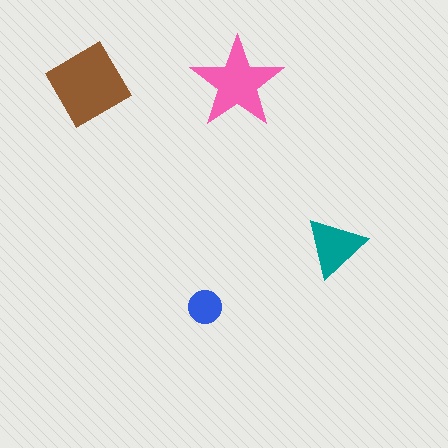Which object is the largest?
The brown diamond.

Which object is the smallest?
The blue circle.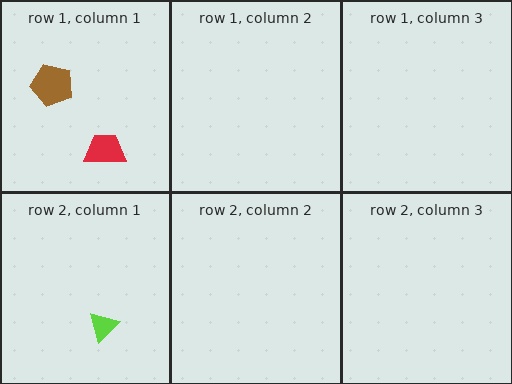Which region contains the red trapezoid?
The row 1, column 1 region.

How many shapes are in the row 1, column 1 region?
2.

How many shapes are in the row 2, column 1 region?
1.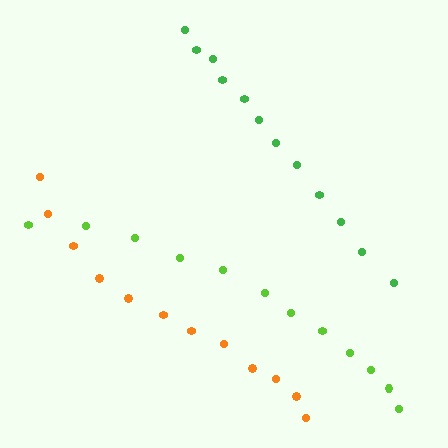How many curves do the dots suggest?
There are 3 distinct paths.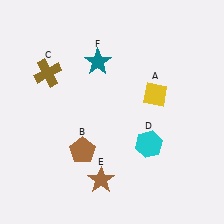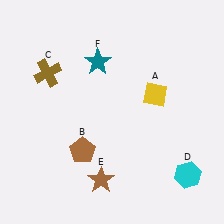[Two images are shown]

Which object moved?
The cyan hexagon (D) moved right.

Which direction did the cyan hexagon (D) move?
The cyan hexagon (D) moved right.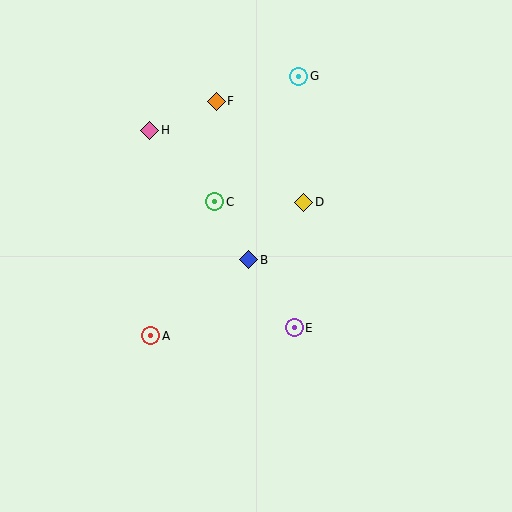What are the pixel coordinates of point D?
Point D is at (304, 202).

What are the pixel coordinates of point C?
Point C is at (215, 202).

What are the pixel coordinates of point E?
Point E is at (294, 328).